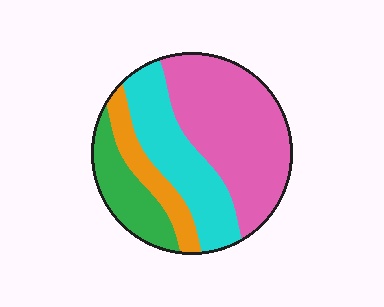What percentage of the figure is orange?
Orange takes up about one eighth (1/8) of the figure.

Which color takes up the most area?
Pink, at roughly 45%.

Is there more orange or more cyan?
Cyan.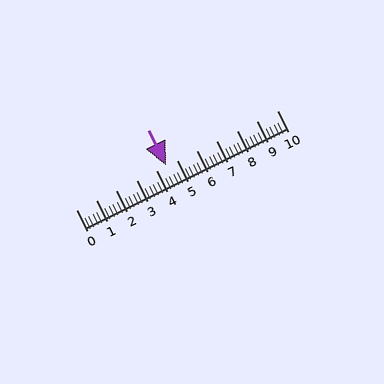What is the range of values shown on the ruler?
The ruler shows values from 0 to 10.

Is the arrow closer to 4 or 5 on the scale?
The arrow is closer to 5.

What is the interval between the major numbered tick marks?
The major tick marks are spaced 1 units apart.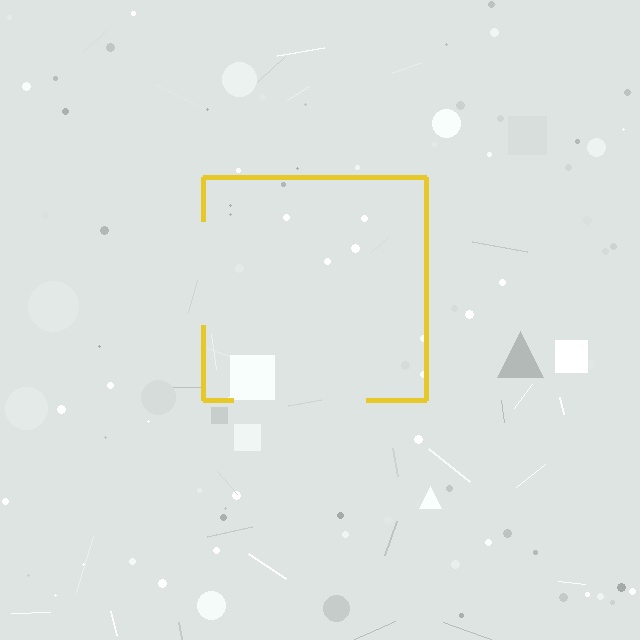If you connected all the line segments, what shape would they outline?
They would outline a square.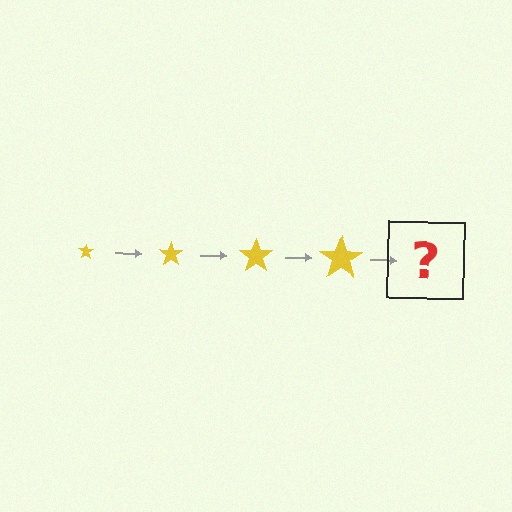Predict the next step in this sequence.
The next step is a yellow star, larger than the previous one.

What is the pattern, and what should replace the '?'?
The pattern is that the star gets progressively larger each step. The '?' should be a yellow star, larger than the previous one.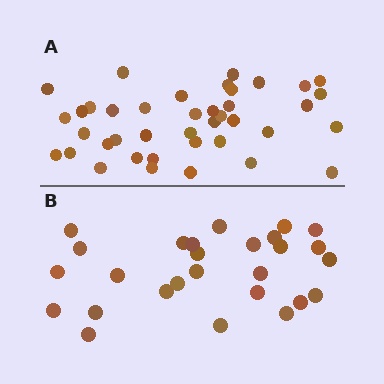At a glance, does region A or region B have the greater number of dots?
Region A (the top region) has more dots.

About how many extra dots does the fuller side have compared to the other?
Region A has approximately 15 more dots than region B.